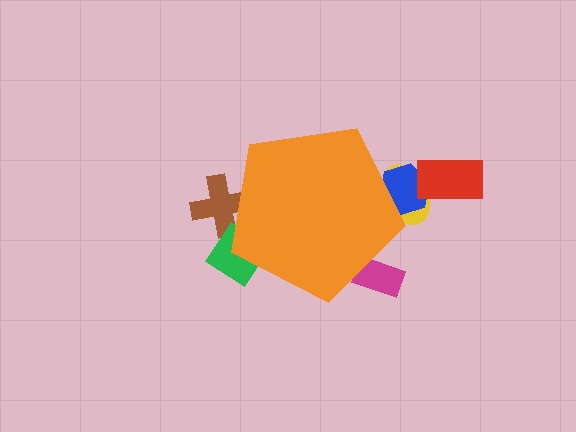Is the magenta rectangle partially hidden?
Yes, the magenta rectangle is partially hidden behind the orange pentagon.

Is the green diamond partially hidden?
Yes, the green diamond is partially hidden behind the orange pentagon.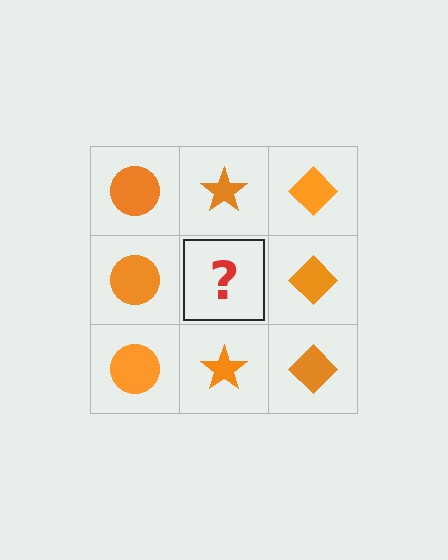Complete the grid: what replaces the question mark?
The question mark should be replaced with an orange star.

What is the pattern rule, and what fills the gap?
The rule is that each column has a consistent shape. The gap should be filled with an orange star.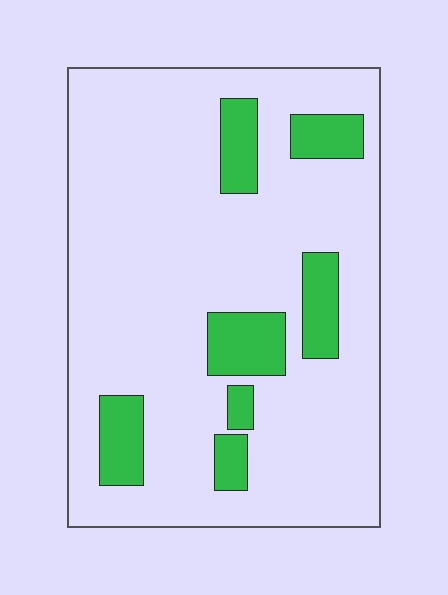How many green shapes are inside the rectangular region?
7.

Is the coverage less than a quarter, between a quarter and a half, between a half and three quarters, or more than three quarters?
Less than a quarter.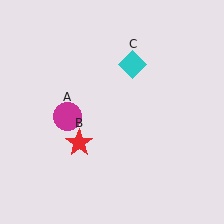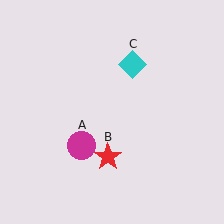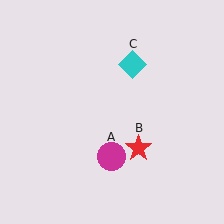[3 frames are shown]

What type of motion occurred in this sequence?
The magenta circle (object A), red star (object B) rotated counterclockwise around the center of the scene.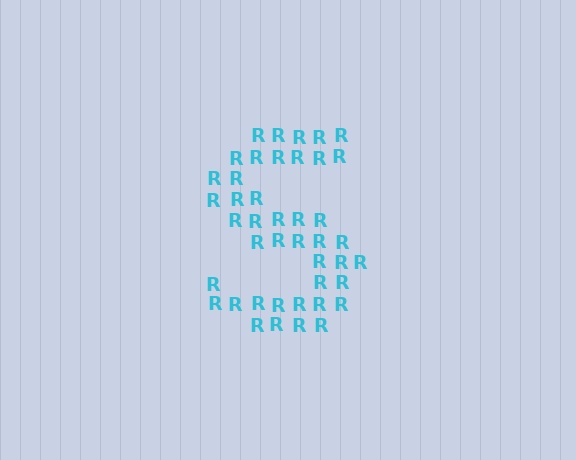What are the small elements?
The small elements are letter R's.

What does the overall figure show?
The overall figure shows the letter S.